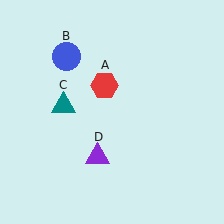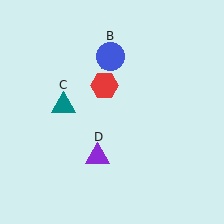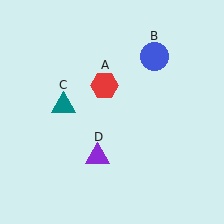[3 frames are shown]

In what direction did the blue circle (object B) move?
The blue circle (object B) moved right.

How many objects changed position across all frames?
1 object changed position: blue circle (object B).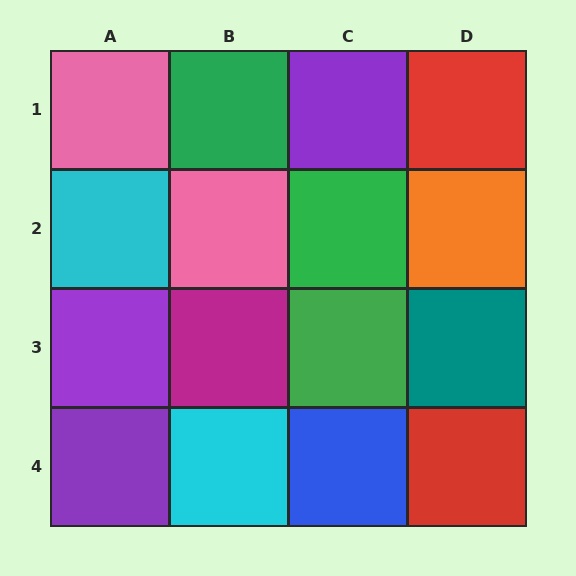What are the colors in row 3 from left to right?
Purple, magenta, green, teal.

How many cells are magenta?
1 cell is magenta.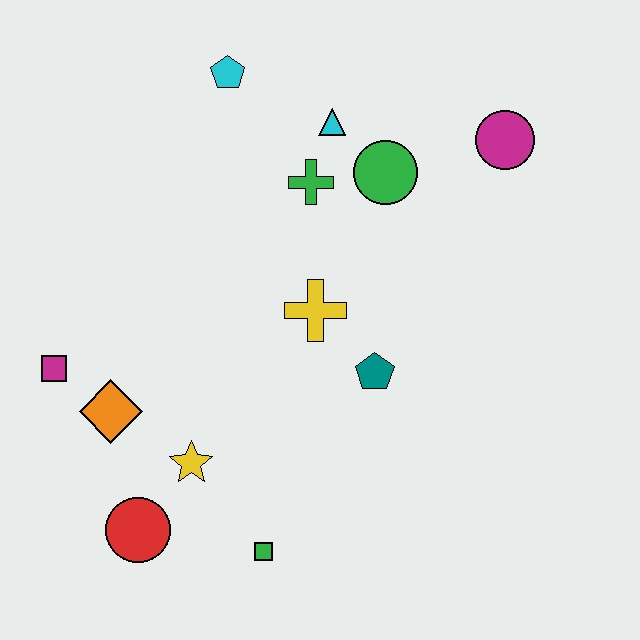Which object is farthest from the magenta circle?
The red circle is farthest from the magenta circle.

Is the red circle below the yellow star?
Yes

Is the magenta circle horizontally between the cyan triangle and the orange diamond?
No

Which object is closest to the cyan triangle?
The green cross is closest to the cyan triangle.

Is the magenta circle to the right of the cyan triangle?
Yes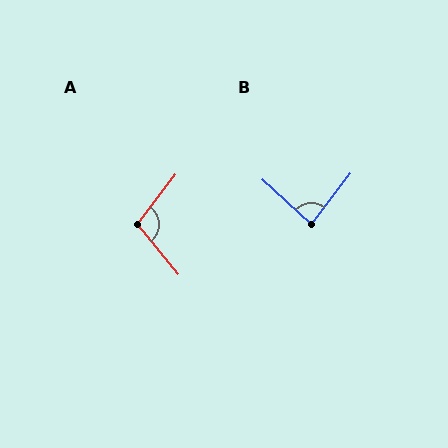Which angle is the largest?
A, at approximately 104 degrees.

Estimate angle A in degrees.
Approximately 104 degrees.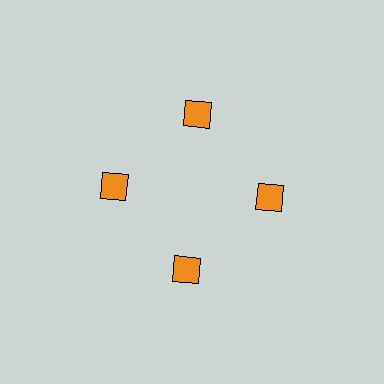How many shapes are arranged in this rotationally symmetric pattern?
There are 4 shapes, arranged in 4 groups of 1.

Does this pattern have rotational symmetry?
Yes, this pattern has 4-fold rotational symmetry. It looks the same after rotating 90 degrees around the center.